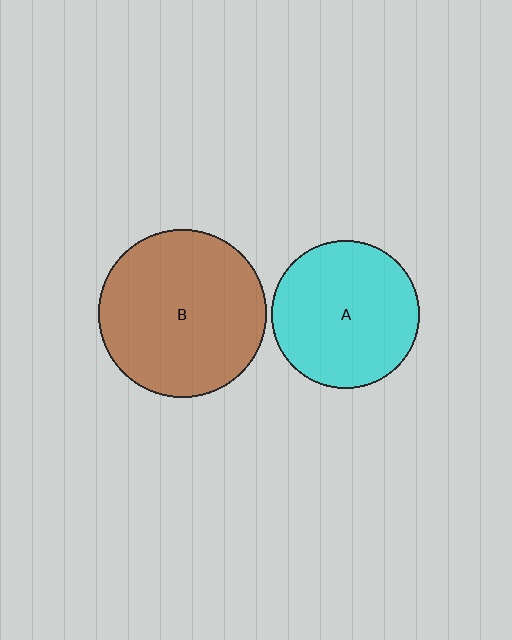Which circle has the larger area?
Circle B (brown).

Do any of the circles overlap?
No, none of the circles overlap.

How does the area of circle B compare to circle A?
Approximately 1.3 times.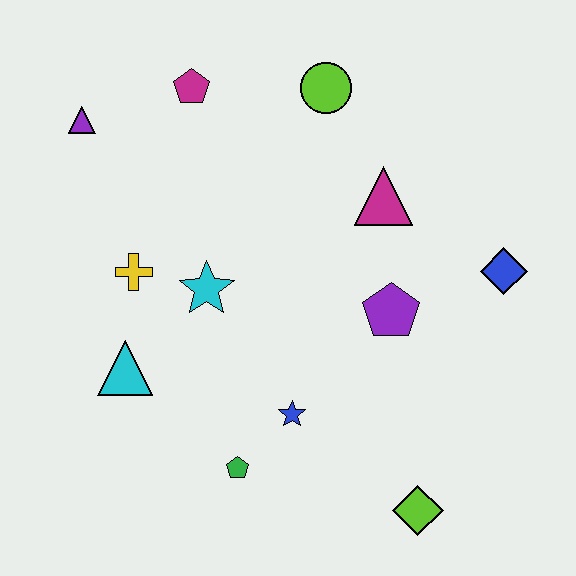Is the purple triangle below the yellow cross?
No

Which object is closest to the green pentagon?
The blue star is closest to the green pentagon.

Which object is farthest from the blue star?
The purple triangle is farthest from the blue star.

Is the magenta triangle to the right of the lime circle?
Yes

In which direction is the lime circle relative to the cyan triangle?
The lime circle is above the cyan triangle.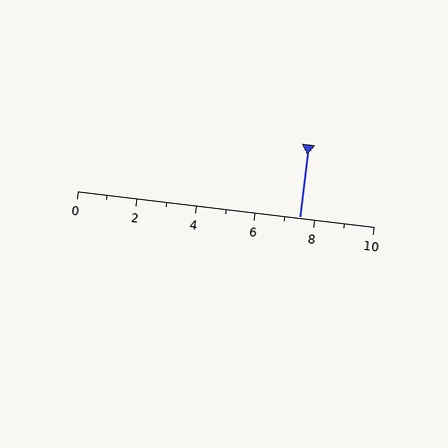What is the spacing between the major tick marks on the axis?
The major ticks are spaced 2 apart.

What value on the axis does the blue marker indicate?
The marker indicates approximately 7.5.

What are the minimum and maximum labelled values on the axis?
The axis runs from 0 to 10.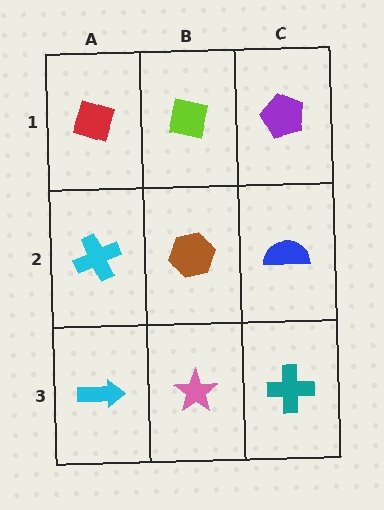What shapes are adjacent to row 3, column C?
A blue semicircle (row 2, column C), a pink star (row 3, column B).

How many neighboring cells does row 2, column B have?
4.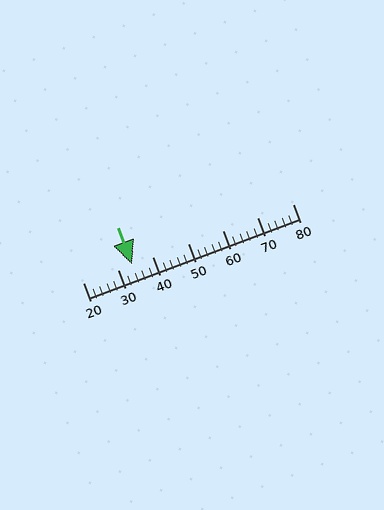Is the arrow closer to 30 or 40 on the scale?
The arrow is closer to 30.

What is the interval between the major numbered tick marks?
The major tick marks are spaced 10 units apart.